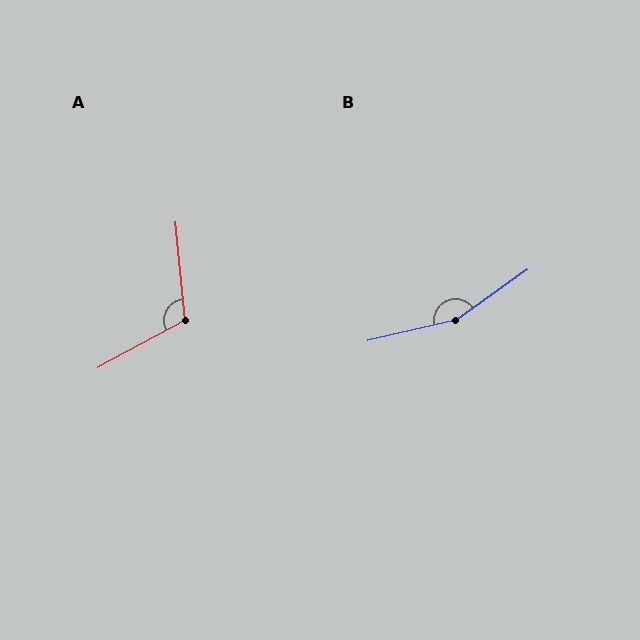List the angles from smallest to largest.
A (113°), B (158°).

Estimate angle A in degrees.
Approximately 113 degrees.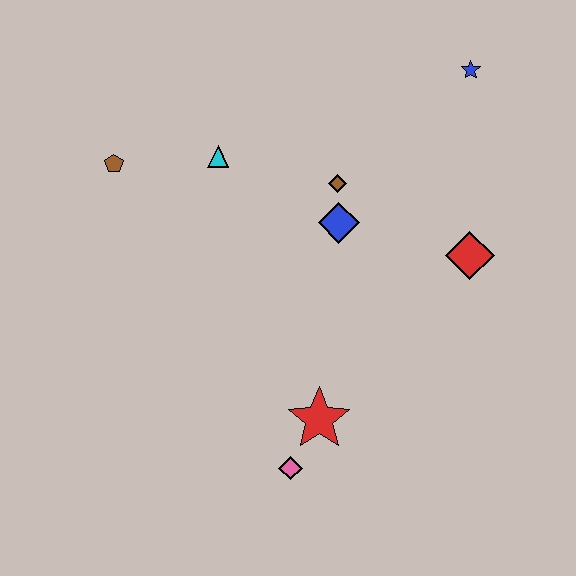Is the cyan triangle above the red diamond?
Yes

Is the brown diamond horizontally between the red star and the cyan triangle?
No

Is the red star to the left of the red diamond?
Yes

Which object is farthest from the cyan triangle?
The pink diamond is farthest from the cyan triangle.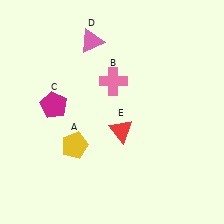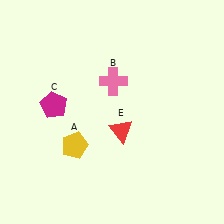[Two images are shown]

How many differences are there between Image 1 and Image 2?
There is 1 difference between the two images.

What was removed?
The pink triangle (D) was removed in Image 2.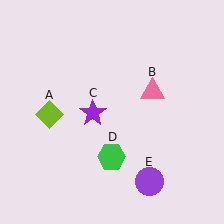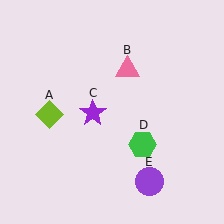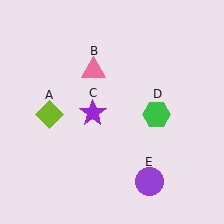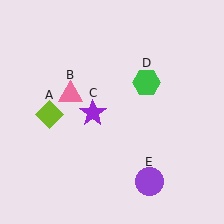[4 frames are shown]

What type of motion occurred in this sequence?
The pink triangle (object B), green hexagon (object D) rotated counterclockwise around the center of the scene.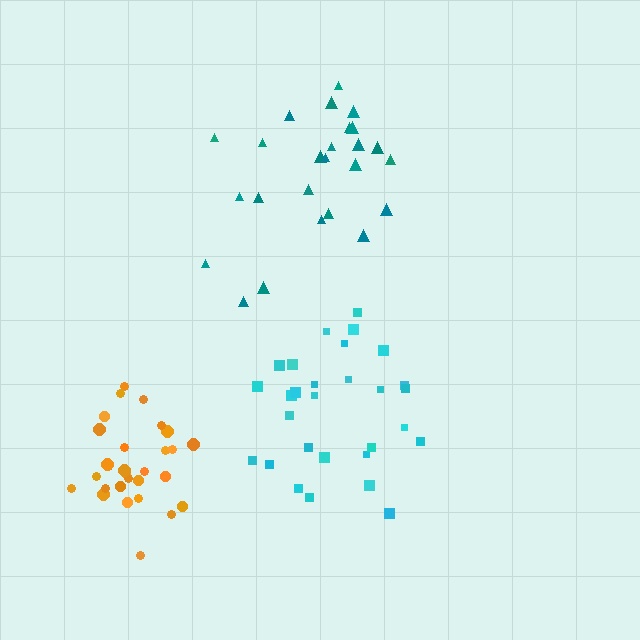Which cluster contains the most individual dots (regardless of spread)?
Cyan (29).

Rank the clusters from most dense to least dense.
orange, cyan, teal.